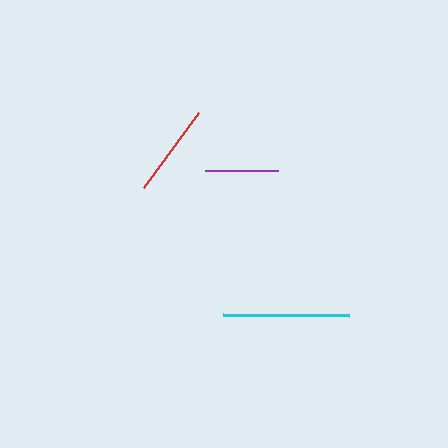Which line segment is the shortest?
The purple line is the shortest at approximately 73 pixels.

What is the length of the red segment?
The red segment is approximately 93 pixels long.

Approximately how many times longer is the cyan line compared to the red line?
The cyan line is approximately 1.4 times the length of the red line.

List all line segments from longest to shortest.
From longest to shortest: cyan, red, purple.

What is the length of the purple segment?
The purple segment is approximately 73 pixels long.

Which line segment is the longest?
The cyan line is the longest at approximately 126 pixels.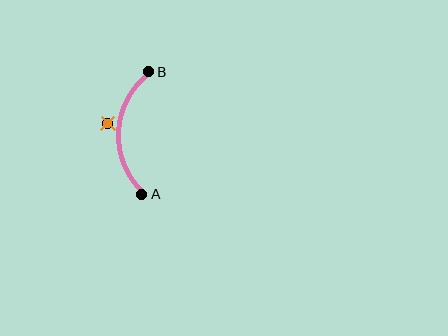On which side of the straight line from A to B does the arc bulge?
The arc bulges to the left of the straight line connecting A and B.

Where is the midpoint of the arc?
The arc midpoint is the point on the curve farthest from the straight line joining A and B. It sits to the left of that line.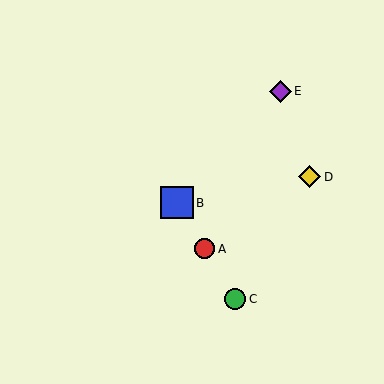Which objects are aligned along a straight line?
Objects A, B, C are aligned along a straight line.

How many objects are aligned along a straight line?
3 objects (A, B, C) are aligned along a straight line.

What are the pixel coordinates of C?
Object C is at (235, 299).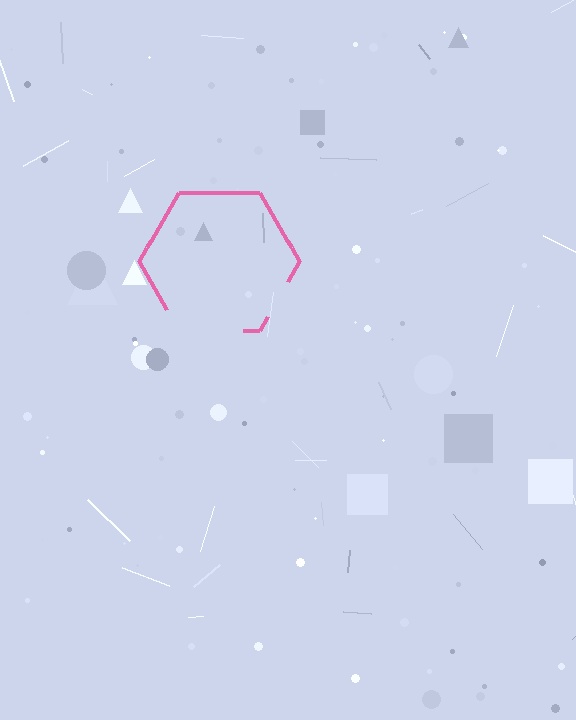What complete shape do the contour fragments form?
The contour fragments form a hexagon.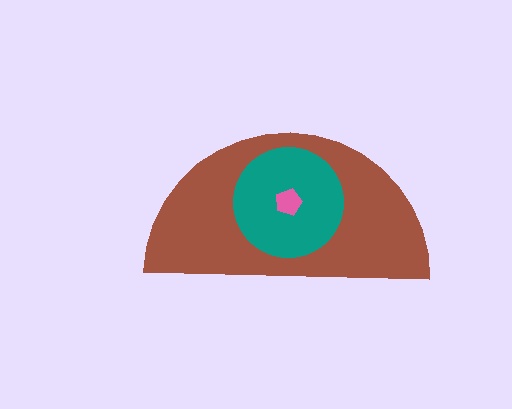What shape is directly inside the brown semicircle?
The teal circle.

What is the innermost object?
The pink pentagon.